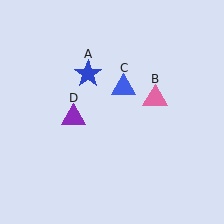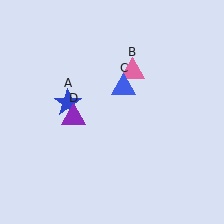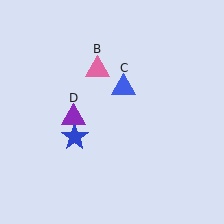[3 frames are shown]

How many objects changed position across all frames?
2 objects changed position: blue star (object A), pink triangle (object B).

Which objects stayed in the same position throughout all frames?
Blue triangle (object C) and purple triangle (object D) remained stationary.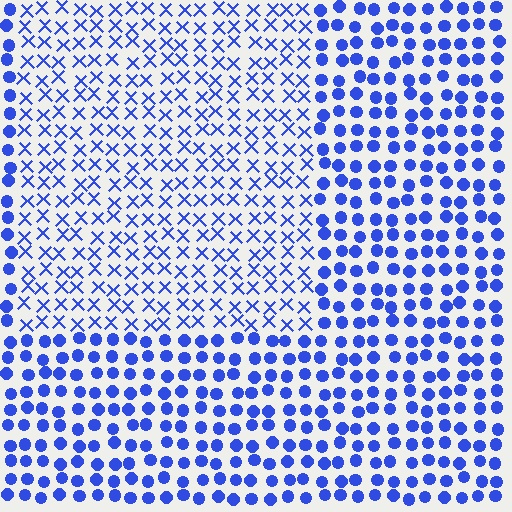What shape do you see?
I see a rectangle.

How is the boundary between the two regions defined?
The boundary is defined by a change in element shape: X marks inside vs. circles outside. All elements share the same color and spacing.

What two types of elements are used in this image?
The image uses X marks inside the rectangle region and circles outside it.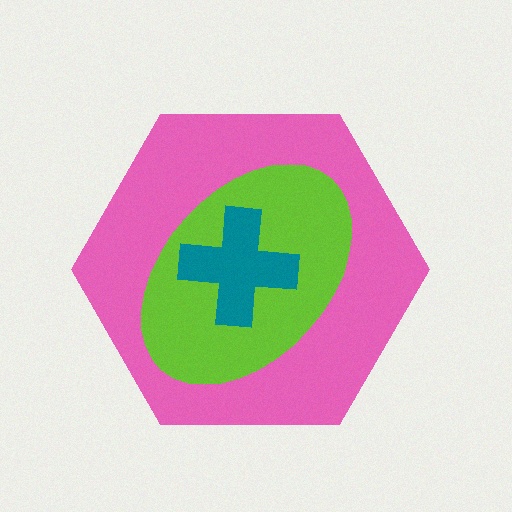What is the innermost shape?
The teal cross.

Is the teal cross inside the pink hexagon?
Yes.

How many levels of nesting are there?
3.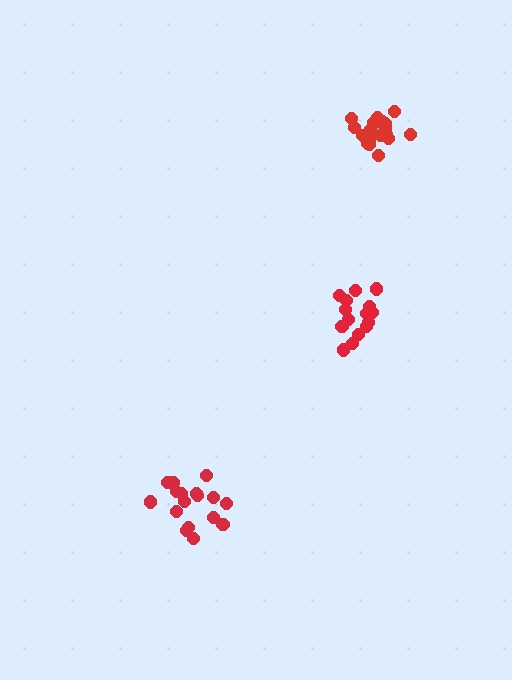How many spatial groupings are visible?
There are 3 spatial groupings.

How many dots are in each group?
Group 1: 21 dots, Group 2: 17 dots, Group 3: 15 dots (53 total).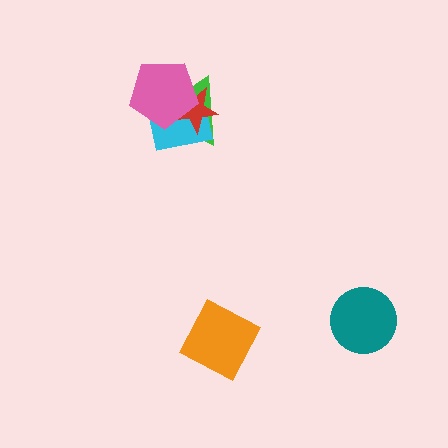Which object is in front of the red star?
The pink pentagon is in front of the red star.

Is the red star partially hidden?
Yes, it is partially covered by another shape.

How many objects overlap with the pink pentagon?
3 objects overlap with the pink pentagon.